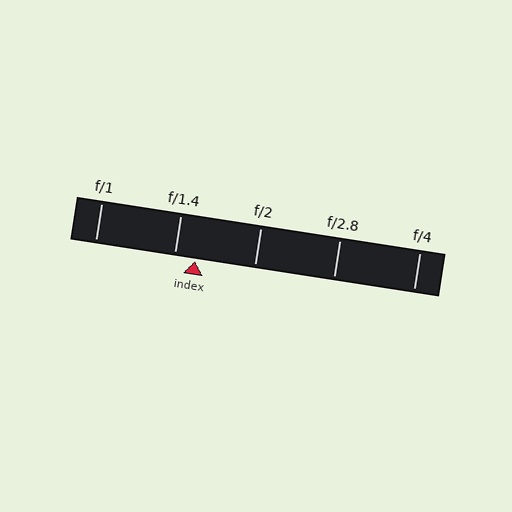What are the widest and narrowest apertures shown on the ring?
The widest aperture shown is f/1 and the narrowest is f/4.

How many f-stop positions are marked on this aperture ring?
There are 5 f-stop positions marked.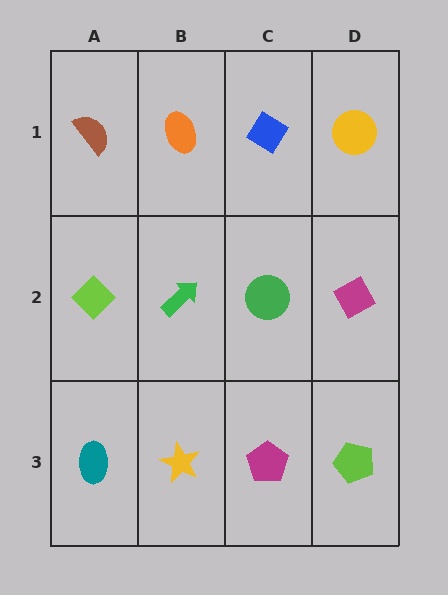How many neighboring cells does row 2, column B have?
4.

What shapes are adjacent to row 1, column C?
A green circle (row 2, column C), an orange ellipse (row 1, column B), a yellow circle (row 1, column D).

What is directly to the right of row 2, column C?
A magenta diamond.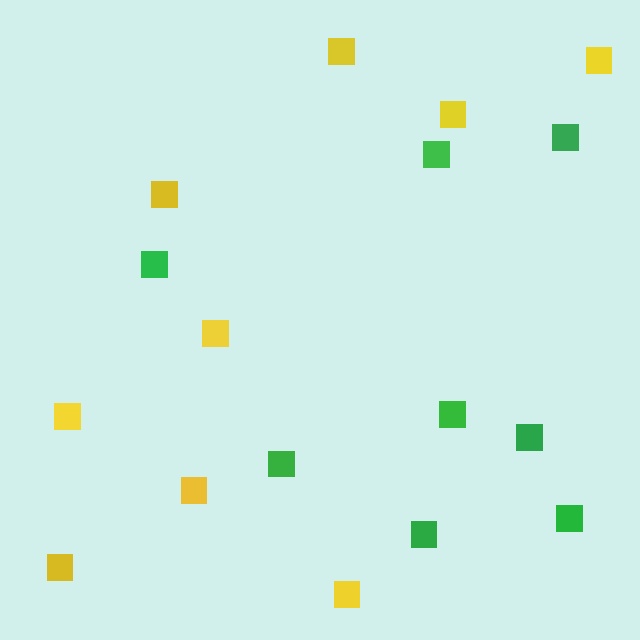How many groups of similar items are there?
There are 2 groups: one group of yellow squares (9) and one group of green squares (8).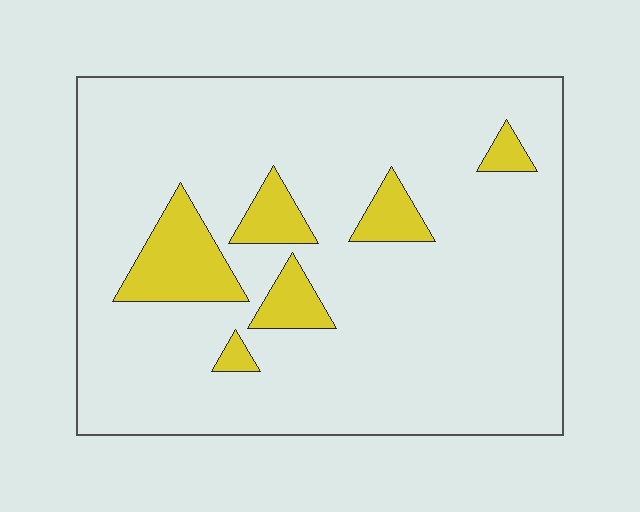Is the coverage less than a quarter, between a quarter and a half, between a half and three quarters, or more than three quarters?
Less than a quarter.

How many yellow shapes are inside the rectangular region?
6.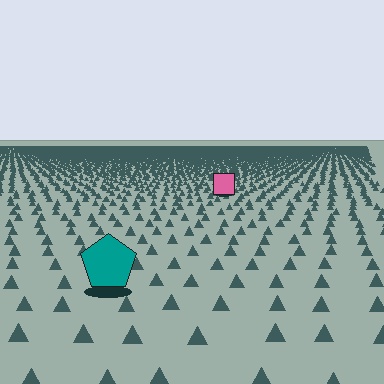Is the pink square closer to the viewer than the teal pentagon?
No. The teal pentagon is closer — you can tell from the texture gradient: the ground texture is coarser near it.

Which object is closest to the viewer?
The teal pentagon is closest. The texture marks near it are larger and more spread out.